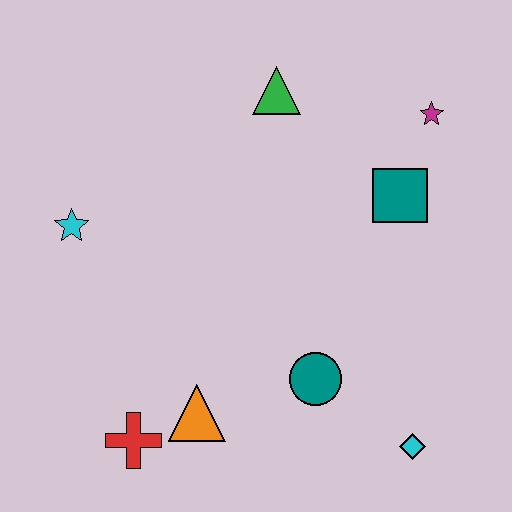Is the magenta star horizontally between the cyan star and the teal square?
No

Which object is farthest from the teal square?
The red cross is farthest from the teal square.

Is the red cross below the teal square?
Yes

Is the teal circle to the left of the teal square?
Yes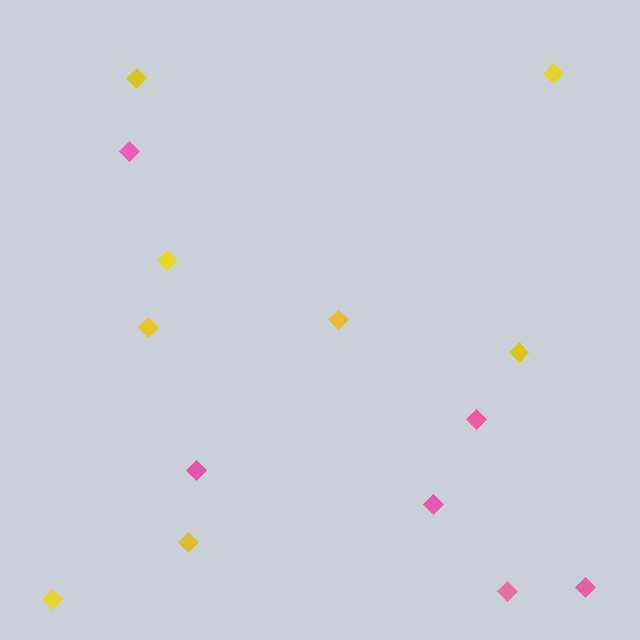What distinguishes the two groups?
There are 2 groups: one group of pink diamonds (6) and one group of yellow diamonds (8).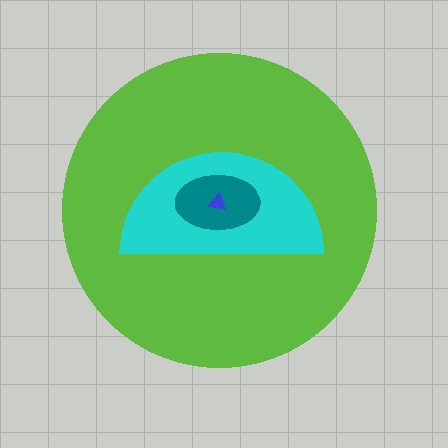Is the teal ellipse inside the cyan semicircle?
Yes.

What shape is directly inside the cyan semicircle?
The teal ellipse.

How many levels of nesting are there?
4.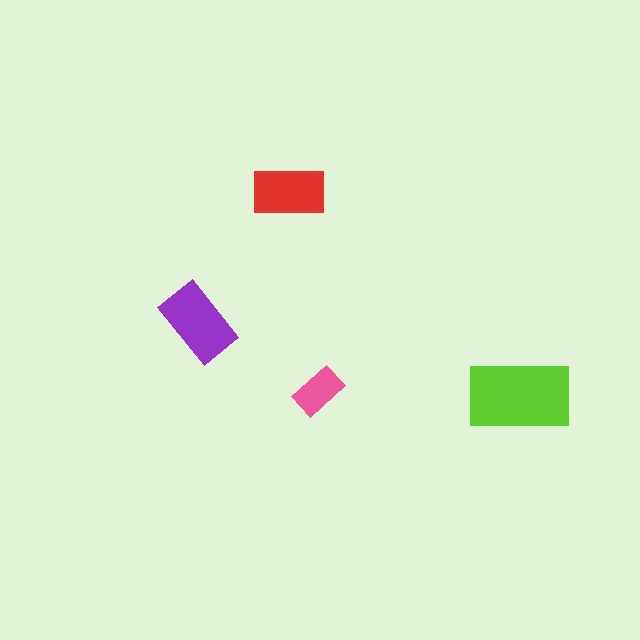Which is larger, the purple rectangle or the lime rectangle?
The lime one.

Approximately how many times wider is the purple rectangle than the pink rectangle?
About 1.5 times wider.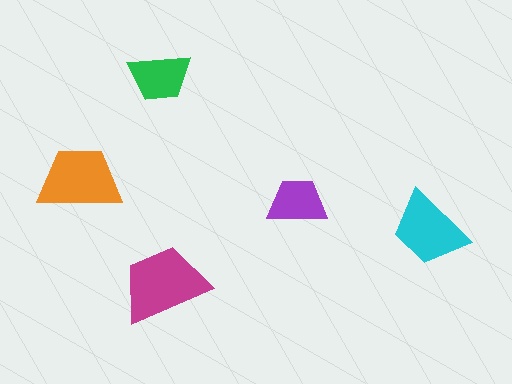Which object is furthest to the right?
The cyan trapezoid is rightmost.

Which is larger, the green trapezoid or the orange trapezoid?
The orange one.